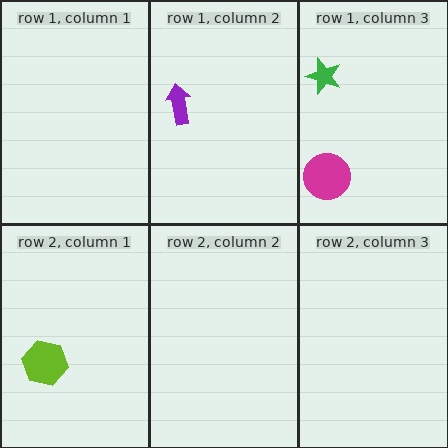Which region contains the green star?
The row 1, column 3 region.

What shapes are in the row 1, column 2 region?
The purple arrow.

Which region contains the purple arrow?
The row 1, column 2 region.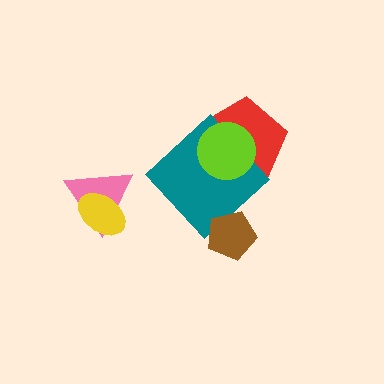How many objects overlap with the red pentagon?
2 objects overlap with the red pentagon.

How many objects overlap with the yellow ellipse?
1 object overlaps with the yellow ellipse.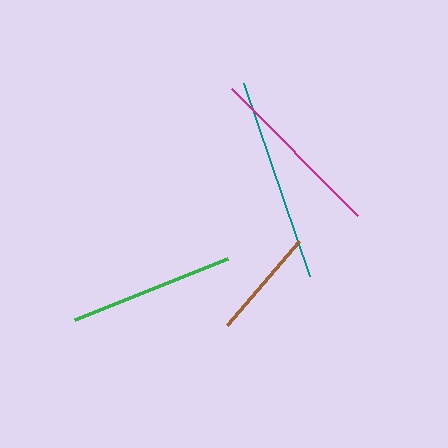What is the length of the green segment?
The green segment is approximately 165 pixels long.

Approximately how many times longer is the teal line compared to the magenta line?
The teal line is approximately 1.1 times the length of the magenta line.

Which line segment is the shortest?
The brown line is the shortest at approximately 111 pixels.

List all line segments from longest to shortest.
From longest to shortest: teal, magenta, green, brown.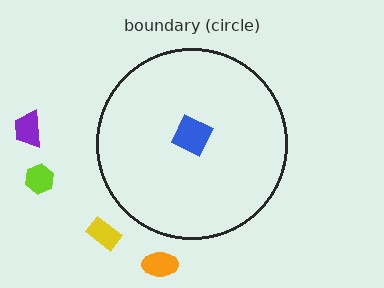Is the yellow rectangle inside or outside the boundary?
Outside.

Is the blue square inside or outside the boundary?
Inside.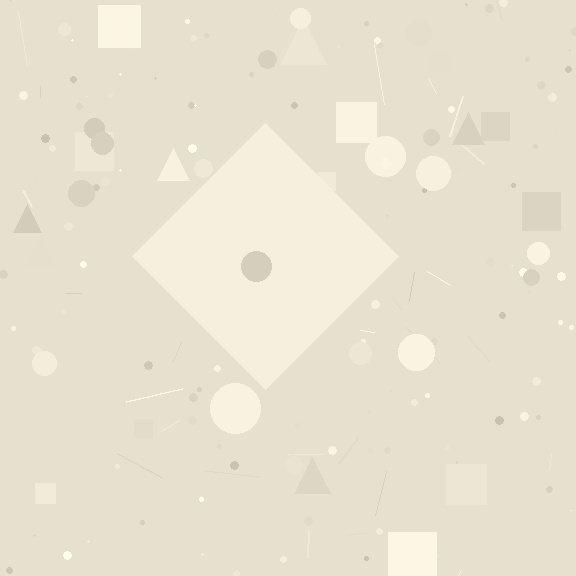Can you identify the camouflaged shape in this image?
The camouflaged shape is a diamond.